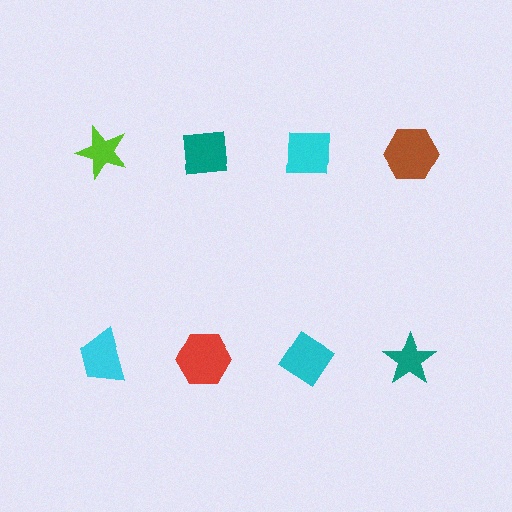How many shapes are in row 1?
4 shapes.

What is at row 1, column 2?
A teal square.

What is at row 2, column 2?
A red hexagon.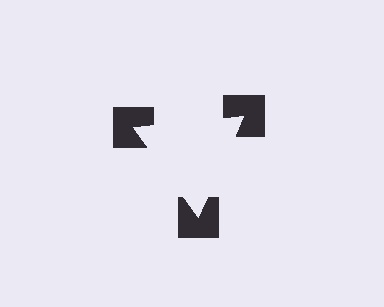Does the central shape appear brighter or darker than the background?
It typically appears slightly brighter than the background, even though no actual brightness change is drawn.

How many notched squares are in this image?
There are 3 — one at each vertex of the illusory triangle.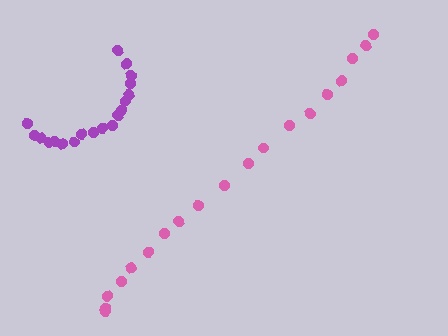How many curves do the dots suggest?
There are 2 distinct paths.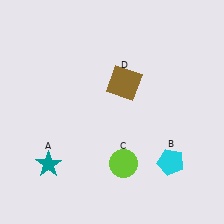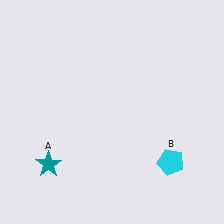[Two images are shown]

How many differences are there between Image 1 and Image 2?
There are 2 differences between the two images.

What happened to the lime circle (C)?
The lime circle (C) was removed in Image 2. It was in the bottom-right area of Image 1.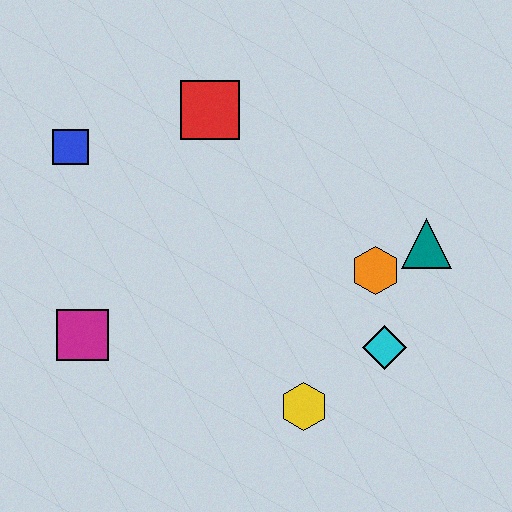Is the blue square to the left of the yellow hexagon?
Yes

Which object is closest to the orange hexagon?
The teal triangle is closest to the orange hexagon.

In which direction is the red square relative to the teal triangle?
The red square is to the left of the teal triangle.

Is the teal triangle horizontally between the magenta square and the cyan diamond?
No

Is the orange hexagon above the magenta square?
Yes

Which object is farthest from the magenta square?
The teal triangle is farthest from the magenta square.